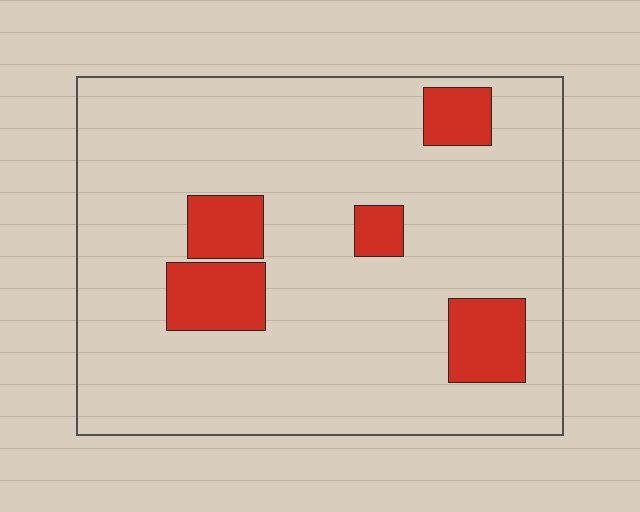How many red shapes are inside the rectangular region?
5.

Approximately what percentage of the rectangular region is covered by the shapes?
Approximately 15%.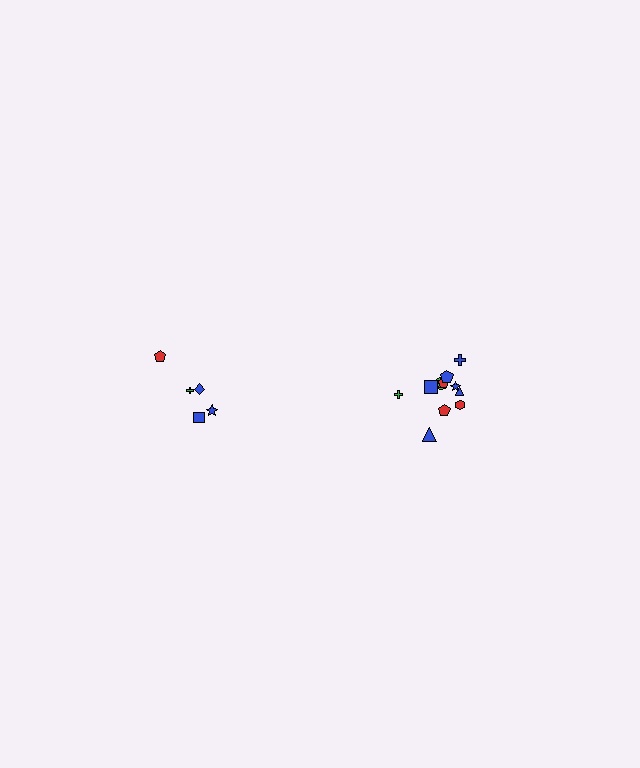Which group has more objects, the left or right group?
The right group.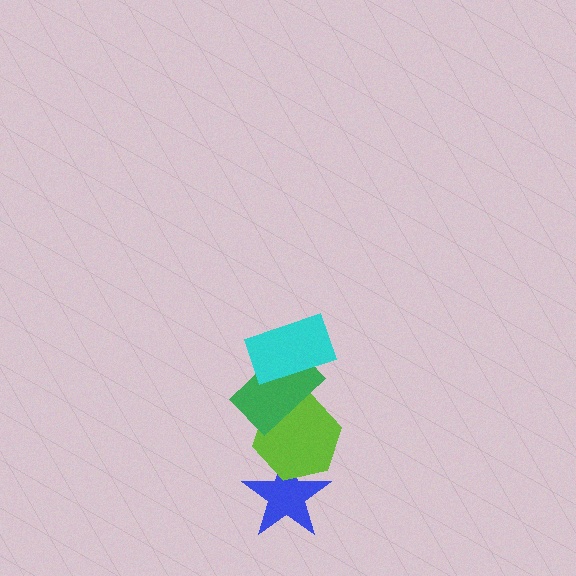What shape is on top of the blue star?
The lime hexagon is on top of the blue star.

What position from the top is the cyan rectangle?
The cyan rectangle is 1st from the top.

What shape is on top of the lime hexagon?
The green rectangle is on top of the lime hexagon.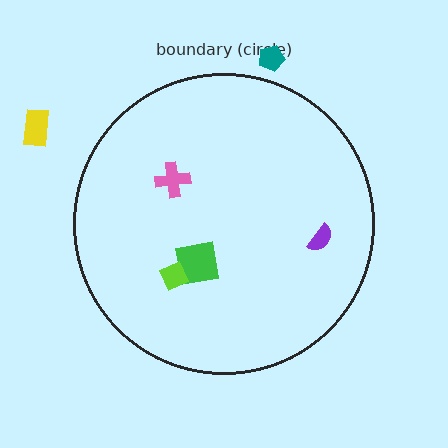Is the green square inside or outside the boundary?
Inside.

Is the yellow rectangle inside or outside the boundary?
Outside.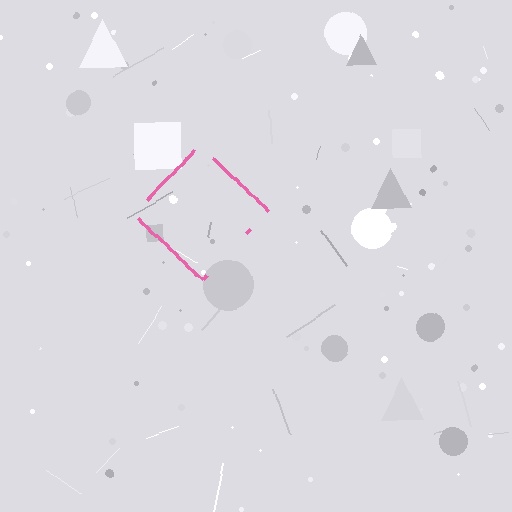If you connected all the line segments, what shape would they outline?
They would outline a diamond.